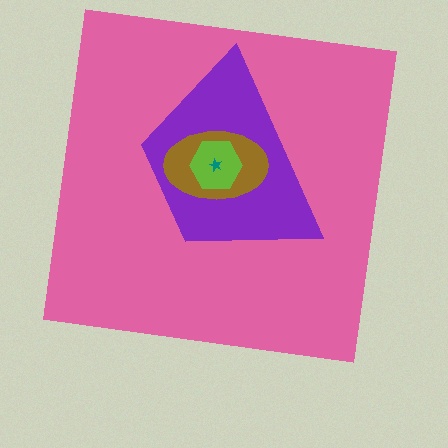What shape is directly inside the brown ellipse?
The lime hexagon.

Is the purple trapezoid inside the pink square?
Yes.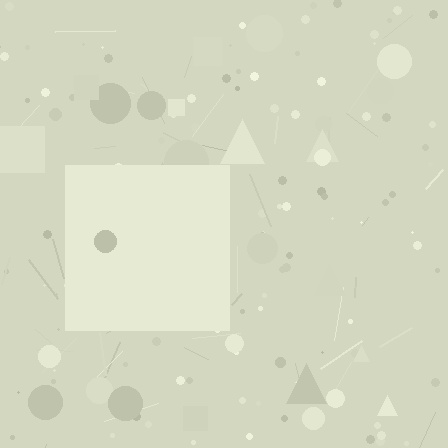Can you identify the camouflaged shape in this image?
The camouflaged shape is a square.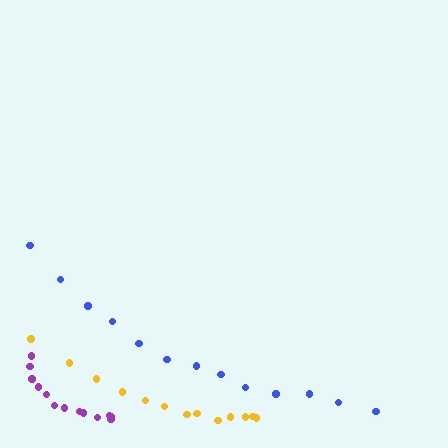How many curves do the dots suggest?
There are 3 distinct paths.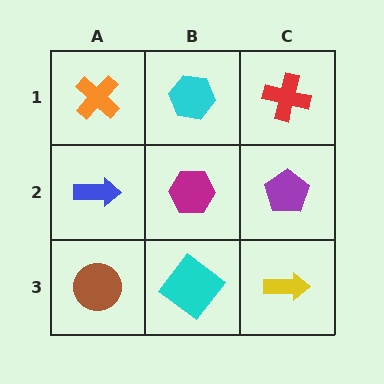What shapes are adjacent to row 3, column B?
A magenta hexagon (row 2, column B), a brown circle (row 3, column A), a yellow arrow (row 3, column C).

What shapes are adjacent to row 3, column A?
A blue arrow (row 2, column A), a cyan diamond (row 3, column B).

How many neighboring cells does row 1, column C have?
2.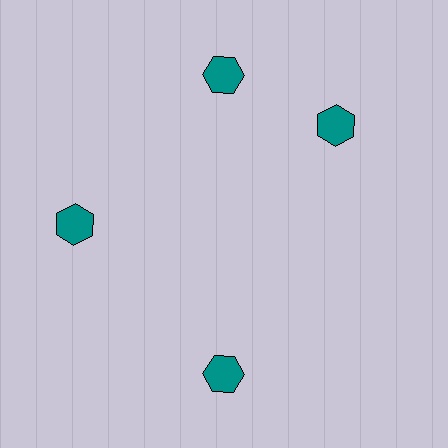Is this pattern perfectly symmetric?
No. The 4 teal hexagons are arranged in a ring, but one element near the 3 o'clock position is rotated out of alignment along the ring, breaking the 4-fold rotational symmetry.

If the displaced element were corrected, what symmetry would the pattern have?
It would have 4-fold rotational symmetry — the pattern would map onto itself every 90 degrees.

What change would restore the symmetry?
The symmetry would be restored by rotating it back into even spacing with its neighbors so that all 4 hexagons sit at equal angles and equal distance from the center.